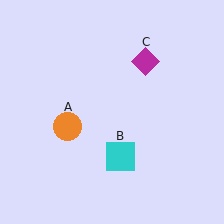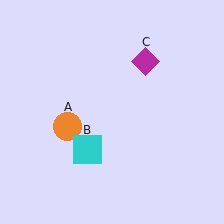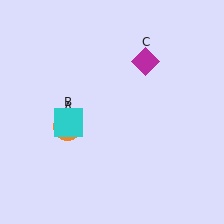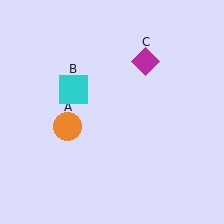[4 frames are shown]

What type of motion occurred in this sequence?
The cyan square (object B) rotated clockwise around the center of the scene.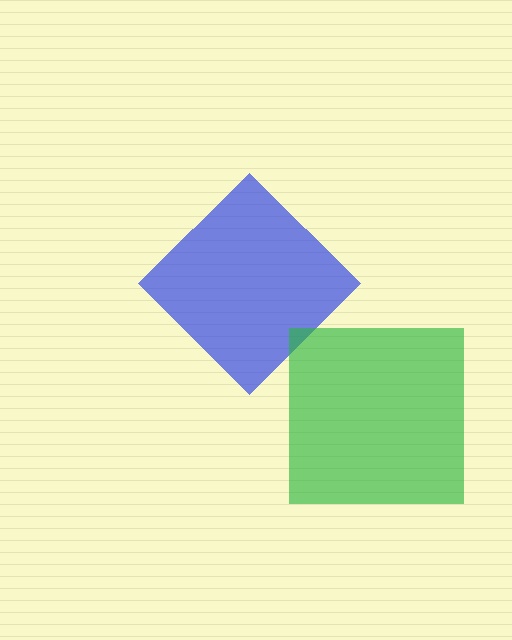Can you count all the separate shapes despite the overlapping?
Yes, there are 2 separate shapes.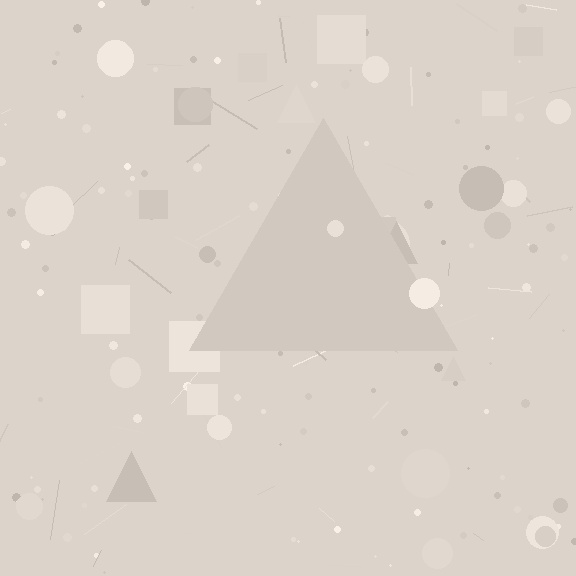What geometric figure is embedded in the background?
A triangle is embedded in the background.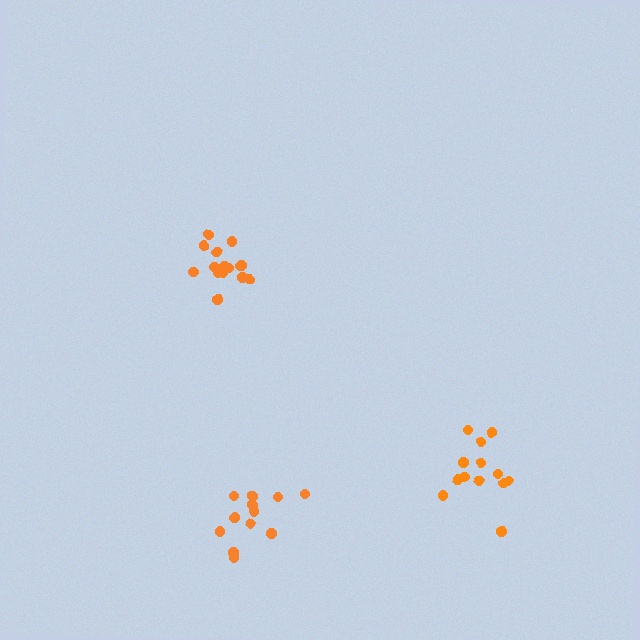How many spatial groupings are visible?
There are 3 spatial groupings.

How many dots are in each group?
Group 1: 13 dots, Group 2: 13 dots, Group 3: 15 dots (41 total).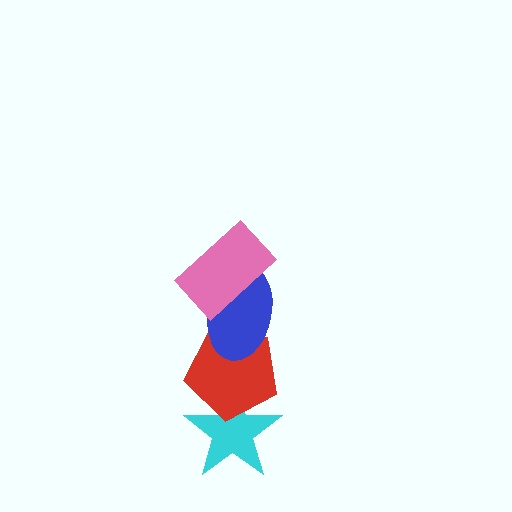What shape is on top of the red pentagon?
The blue ellipse is on top of the red pentagon.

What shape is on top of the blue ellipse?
The pink rectangle is on top of the blue ellipse.